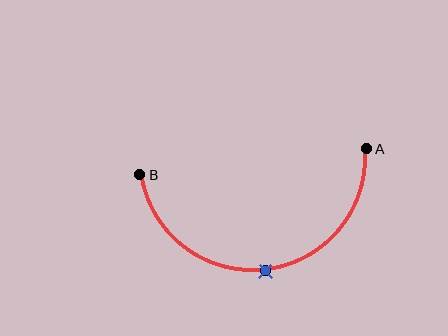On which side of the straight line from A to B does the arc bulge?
The arc bulges below the straight line connecting A and B.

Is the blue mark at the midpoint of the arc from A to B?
Yes. The blue mark lies on the arc at equal arc-length from both A and B — it is the arc midpoint.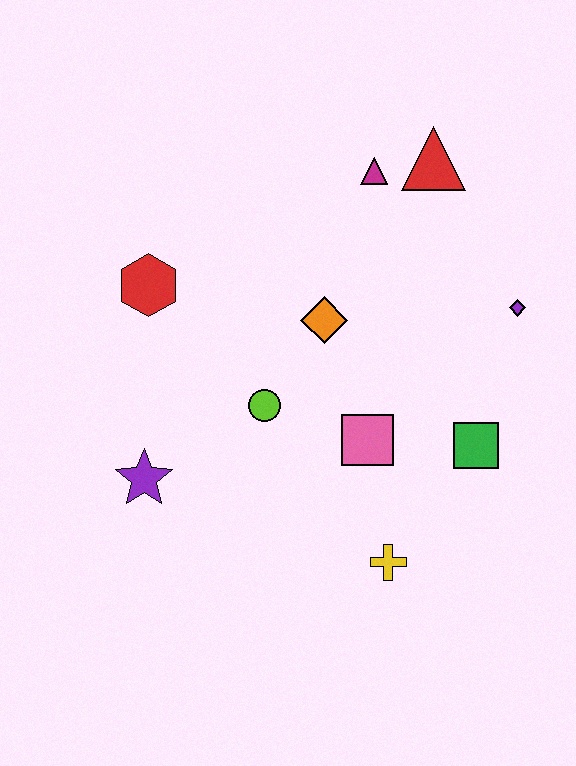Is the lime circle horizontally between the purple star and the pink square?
Yes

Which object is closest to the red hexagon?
The lime circle is closest to the red hexagon.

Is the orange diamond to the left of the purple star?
No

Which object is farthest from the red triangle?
The purple star is farthest from the red triangle.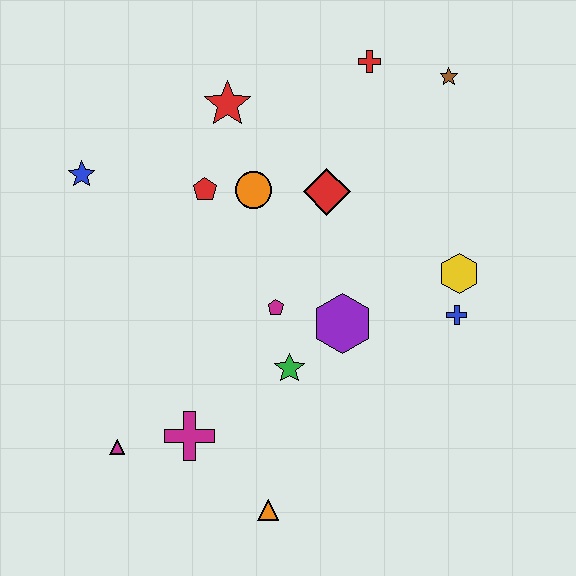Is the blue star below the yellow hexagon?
No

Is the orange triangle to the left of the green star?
Yes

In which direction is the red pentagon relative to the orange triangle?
The red pentagon is above the orange triangle.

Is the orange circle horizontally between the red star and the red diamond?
Yes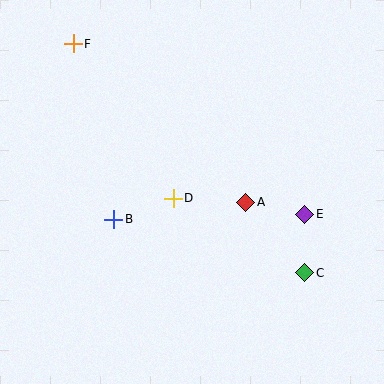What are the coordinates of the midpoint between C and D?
The midpoint between C and D is at (239, 235).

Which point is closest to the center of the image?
Point D at (173, 198) is closest to the center.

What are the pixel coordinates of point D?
Point D is at (173, 198).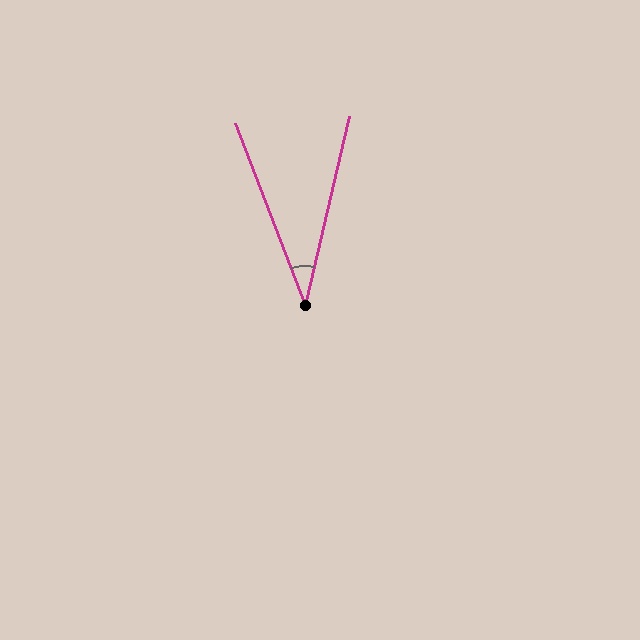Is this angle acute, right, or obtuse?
It is acute.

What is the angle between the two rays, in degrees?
Approximately 34 degrees.